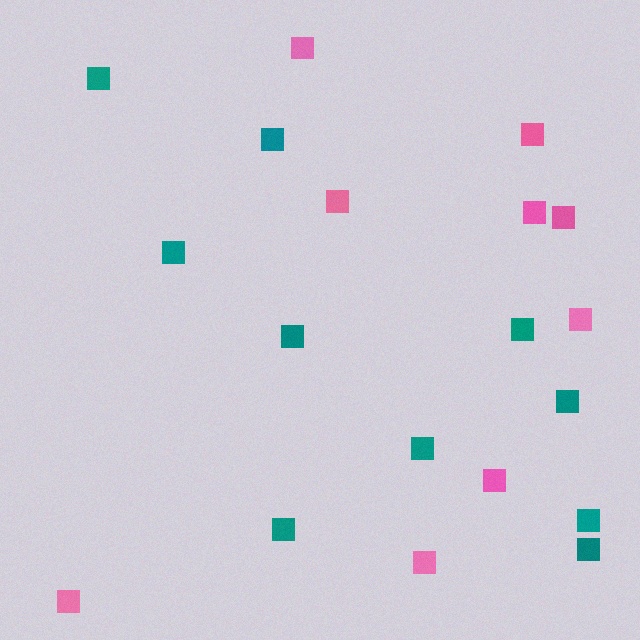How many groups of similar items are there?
There are 2 groups: one group of pink squares (9) and one group of teal squares (10).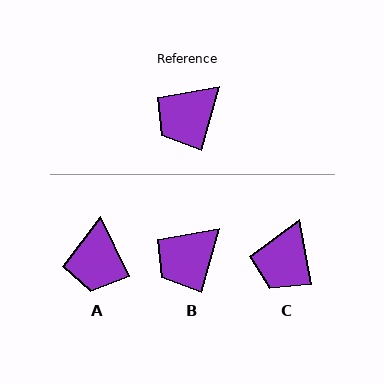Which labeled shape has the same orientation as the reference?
B.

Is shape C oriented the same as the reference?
No, it is off by about 27 degrees.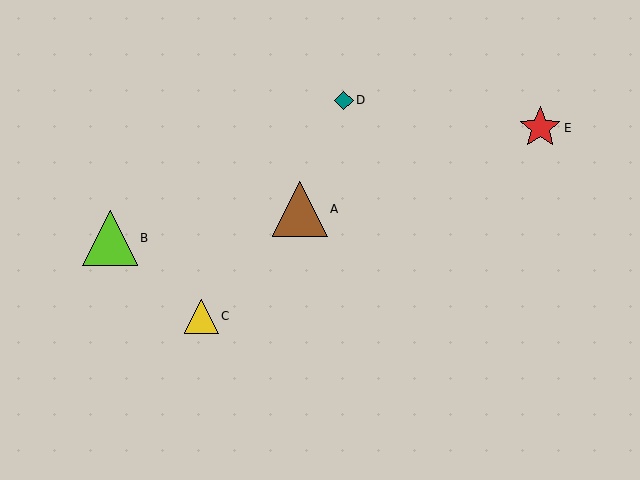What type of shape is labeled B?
Shape B is a lime triangle.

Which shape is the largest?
The brown triangle (labeled A) is the largest.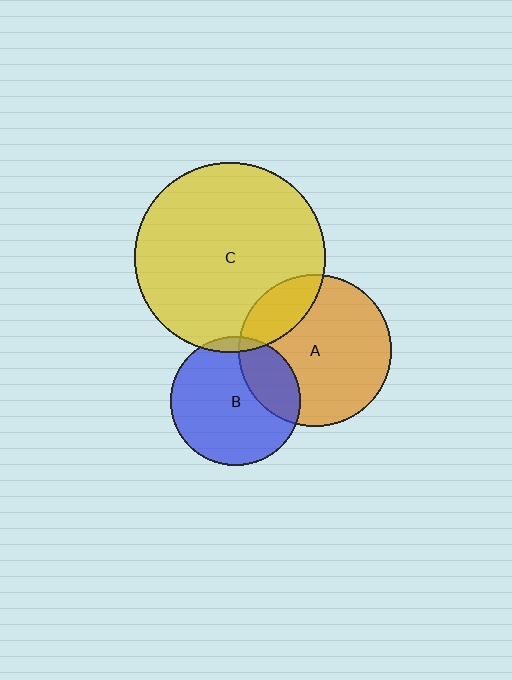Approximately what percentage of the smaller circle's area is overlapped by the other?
Approximately 5%.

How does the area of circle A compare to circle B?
Approximately 1.4 times.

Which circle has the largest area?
Circle C (yellow).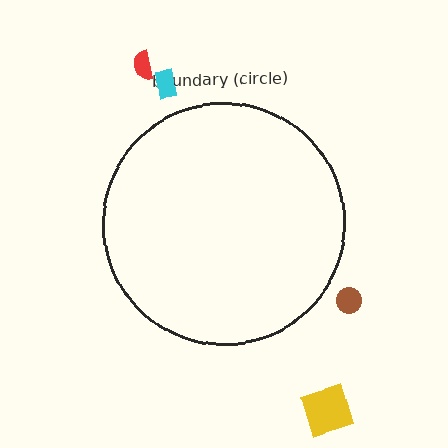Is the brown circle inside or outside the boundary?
Outside.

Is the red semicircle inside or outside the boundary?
Outside.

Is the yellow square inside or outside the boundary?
Outside.